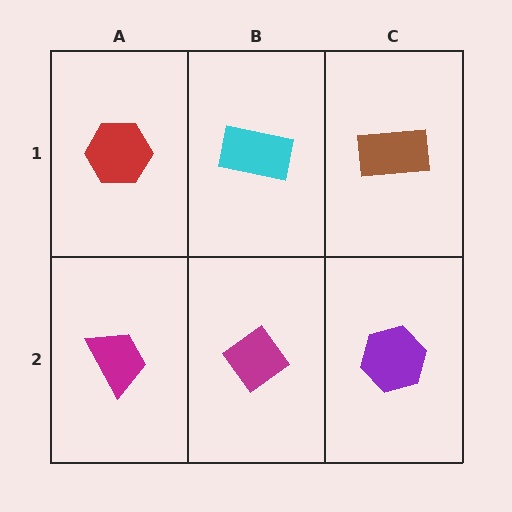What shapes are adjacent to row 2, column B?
A cyan rectangle (row 1, column B), a magenta trapezoid (row 2, column A), a purple hexagon (row 2, column C).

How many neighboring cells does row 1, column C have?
2.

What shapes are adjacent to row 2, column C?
A brown rectangle (row 1, column C), a magenta diamond (row 2, column B).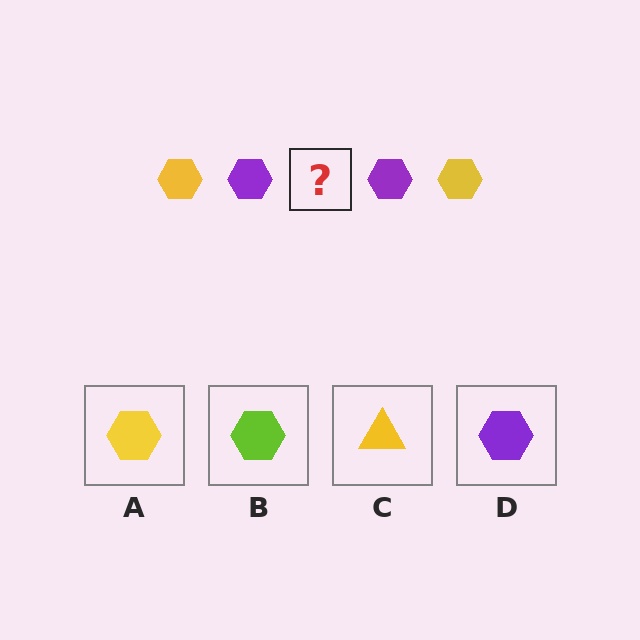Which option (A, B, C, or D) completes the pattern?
A.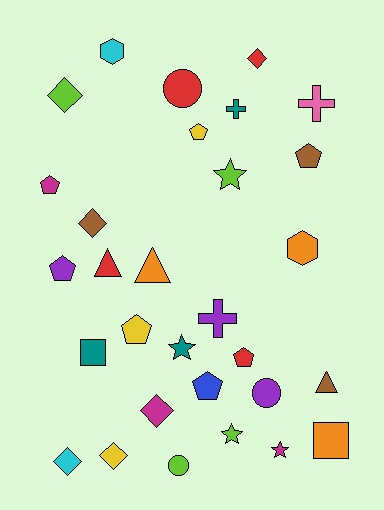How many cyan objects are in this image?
There are 2 cyan objects.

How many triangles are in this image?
There are 3 triangles.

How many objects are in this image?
There are 30 objects.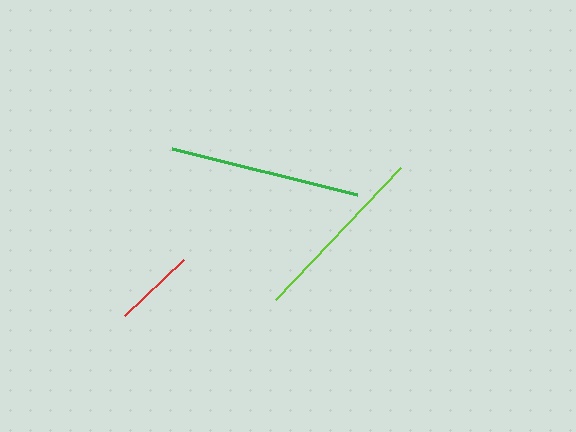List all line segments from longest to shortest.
From longest to shortest: green, lime, red.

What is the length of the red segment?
The red segment is approximately 81 pixels long.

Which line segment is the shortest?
The red line is the shortest at approximately 81 pixels.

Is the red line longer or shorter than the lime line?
The lime line is longer than the red line.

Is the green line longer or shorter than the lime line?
The green line is longer than the lime line.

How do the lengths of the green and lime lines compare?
The green and lime lines are approximately the same length.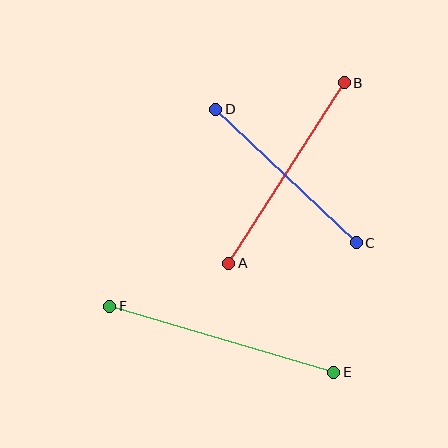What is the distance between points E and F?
The distance is approximately 233 pixels.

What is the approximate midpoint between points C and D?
The midpoint is at approximately (286, 176) pixels.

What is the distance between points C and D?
The distance is approximately 193 pixels.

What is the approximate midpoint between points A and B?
The midpoint is at approximately (287, 173) pixels.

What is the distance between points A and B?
The distance is approximately 214 pixels.